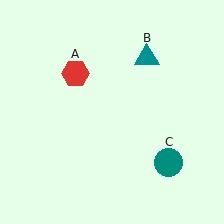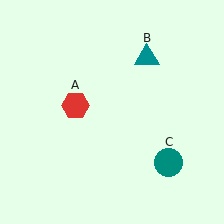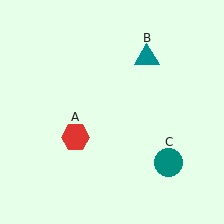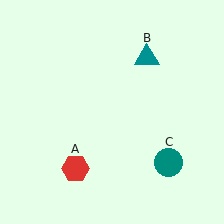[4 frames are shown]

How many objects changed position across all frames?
1 object changed position: red hexagon (object A).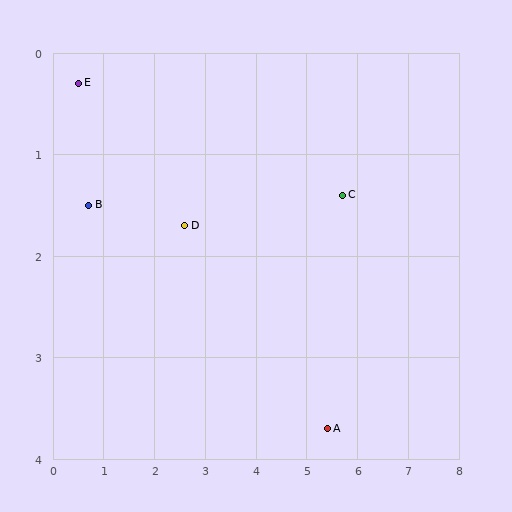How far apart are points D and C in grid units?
Points D and C are about 3.1 grid units apart.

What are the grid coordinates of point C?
Point C is at approximately (5.7, 1.4).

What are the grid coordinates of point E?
Point E is at approximately (0.5, 0.3).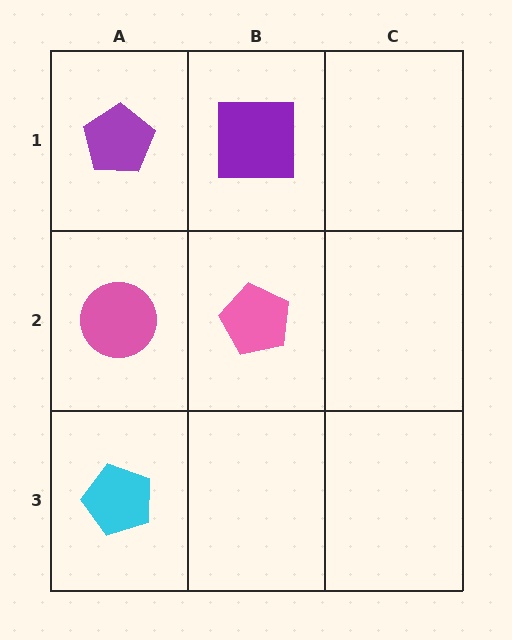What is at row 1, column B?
A purple square.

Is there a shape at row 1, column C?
No, that cell is empty.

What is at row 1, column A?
A purple pentagon.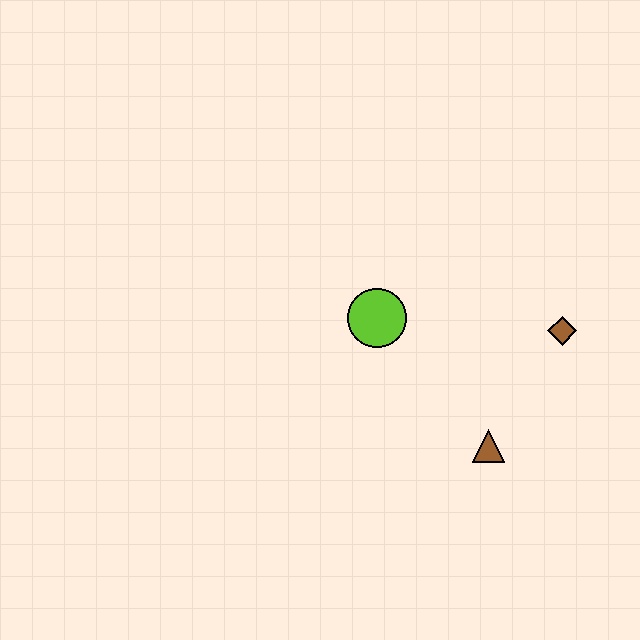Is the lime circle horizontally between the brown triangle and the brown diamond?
No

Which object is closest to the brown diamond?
The brown triangle is closest to the brown diamond.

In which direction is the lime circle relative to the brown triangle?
The lime circle is above the brown triangle.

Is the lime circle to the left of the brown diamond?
Yes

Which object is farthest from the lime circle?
The brown diamond is farthest from the lime circle.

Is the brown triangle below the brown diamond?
Yes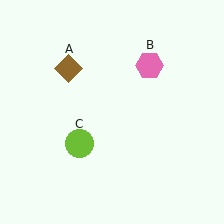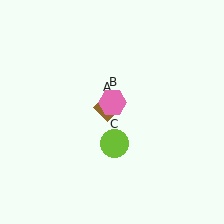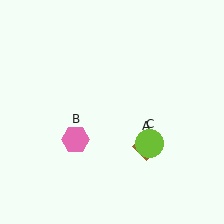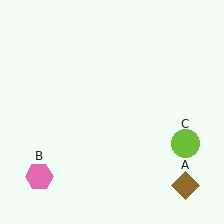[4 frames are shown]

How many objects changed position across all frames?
3 objects changed position: brown diamond (object A), pink hexagon (object B), lime circle (object C).